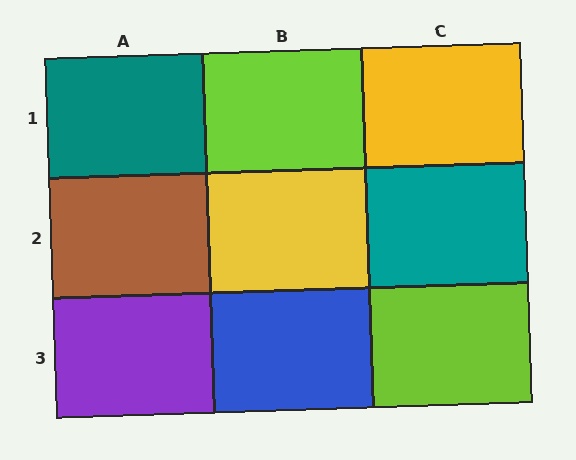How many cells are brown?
1 cell is brown.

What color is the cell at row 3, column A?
Purple.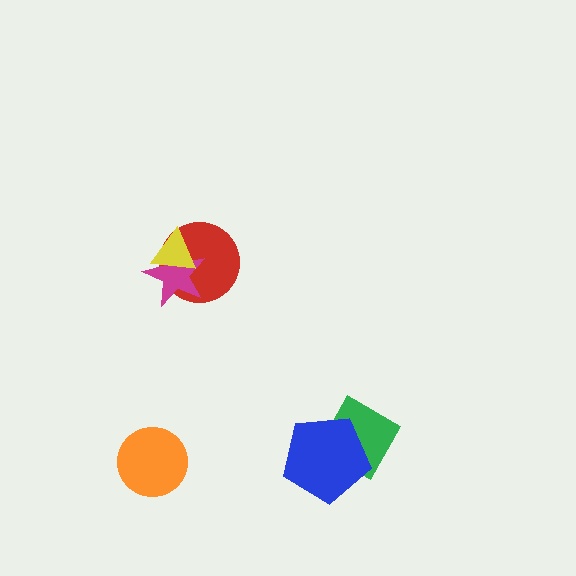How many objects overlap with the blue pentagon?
1 object overlaps with the blue pentagon.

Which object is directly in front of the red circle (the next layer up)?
The magenta star is directly in front of the red circle.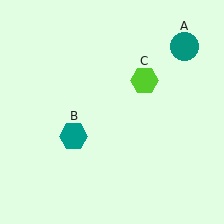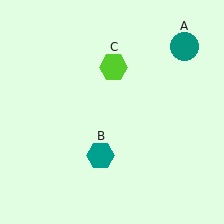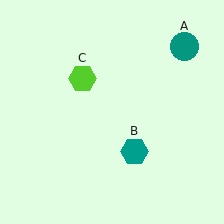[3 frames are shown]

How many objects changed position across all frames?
2 objects changed position: teal hexagon (object B), lime hexagon (object C).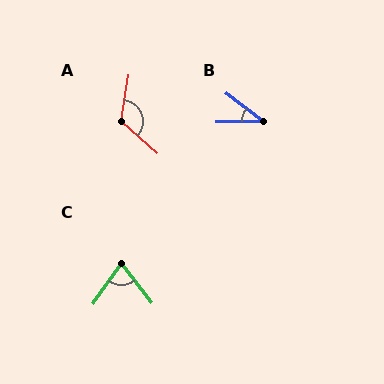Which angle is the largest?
A, at approximately 123 degrees.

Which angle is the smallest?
B, at approximately 38 degrees.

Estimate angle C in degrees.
Approximately 72 degrees.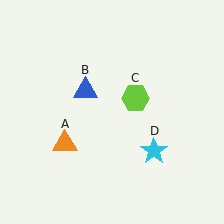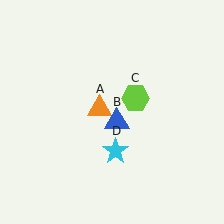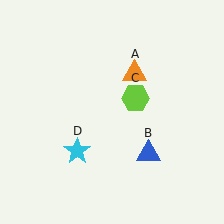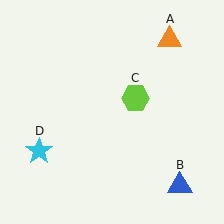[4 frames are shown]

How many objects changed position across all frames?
3 objects changed position: orange triangle (object A), blue triangle (object B), cyan star (object D).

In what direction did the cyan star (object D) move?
The cyan star (object D) moved left.